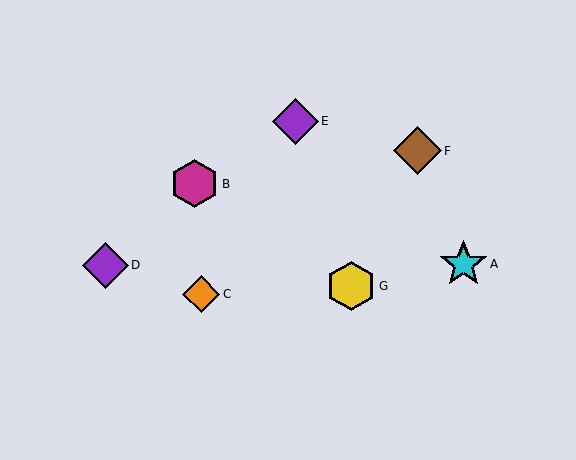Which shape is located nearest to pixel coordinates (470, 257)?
The cyan star (labeled A) at (463, 264) is nearest to that location.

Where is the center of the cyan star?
The center of the cyan star is at (463, 264).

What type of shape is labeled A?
Shape A is a cyan star.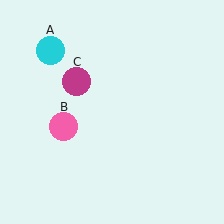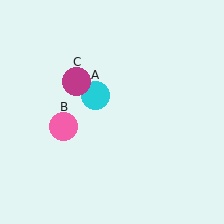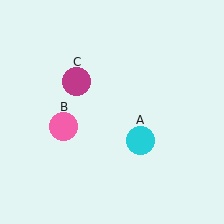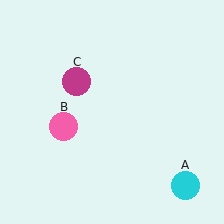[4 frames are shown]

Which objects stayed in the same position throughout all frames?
Pink circle (object B) and magenta circle (object C) remained stationary.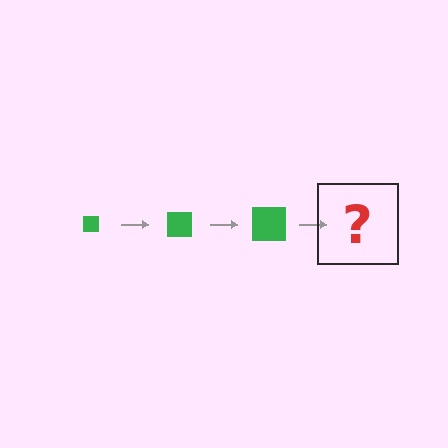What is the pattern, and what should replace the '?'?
The pattern is that the square gets progressively larger each step. The '?' should be a green square, larger than the previous one.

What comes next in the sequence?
The next element should be a green square, larger than the previous one.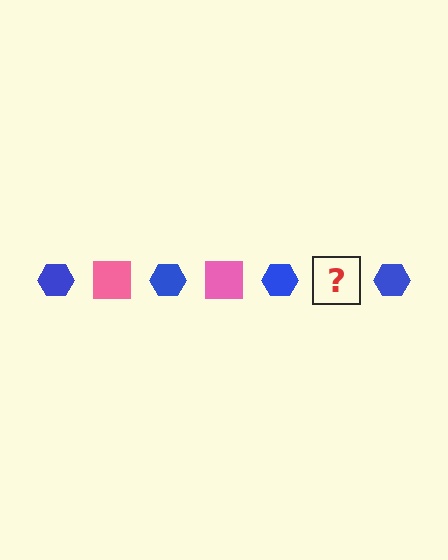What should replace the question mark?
The question mark should be replaced with a pink square.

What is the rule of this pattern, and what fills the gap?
The rule is that the pattern alternates between blue hexagon and pink square. The gap should be filled with a pink square.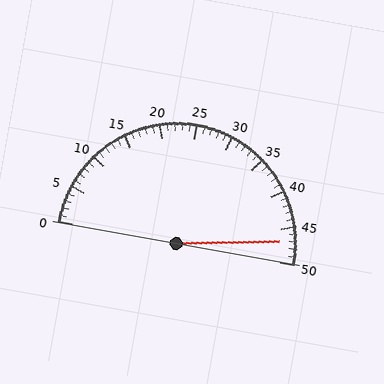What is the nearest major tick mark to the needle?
The nearest major tick mark is 45.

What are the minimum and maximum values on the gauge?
The gauge ranges from 0 to 50.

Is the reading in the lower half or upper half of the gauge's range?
The reading is in the upper half of the range (0 to 50).